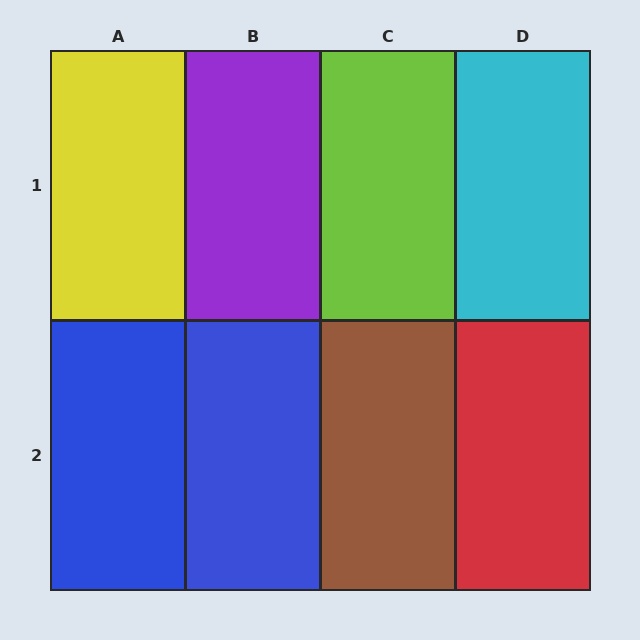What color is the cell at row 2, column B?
Blue.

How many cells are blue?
2 cells are blue.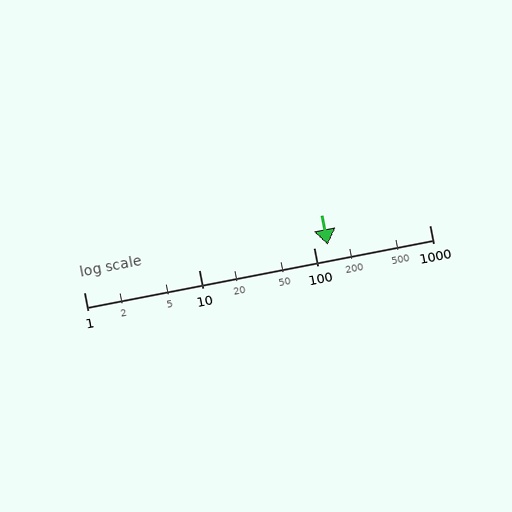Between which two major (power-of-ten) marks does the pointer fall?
The pointer is between 100 and 1000.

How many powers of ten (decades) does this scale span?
The scale spans 3 decades, from 1 to 1000.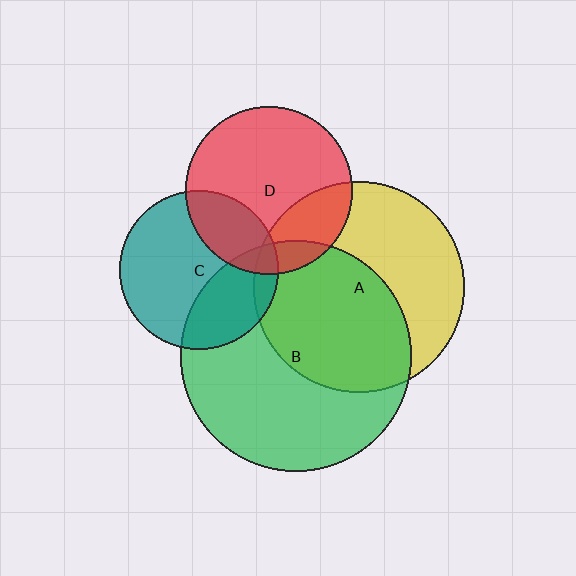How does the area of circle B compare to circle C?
Approximately 2.1 times.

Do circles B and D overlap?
Yes.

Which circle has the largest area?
Circle B (green).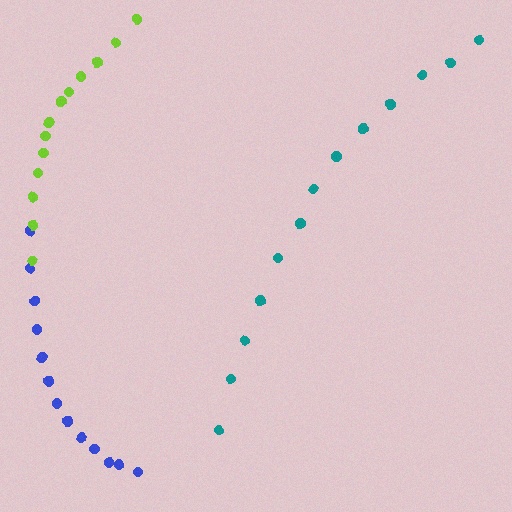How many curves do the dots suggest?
There are 3 distinct paths.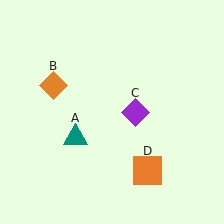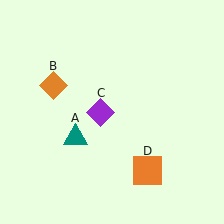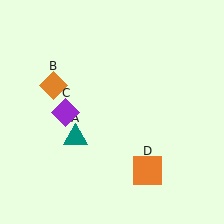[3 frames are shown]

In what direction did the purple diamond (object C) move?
The purple diamond (object C) moved left.